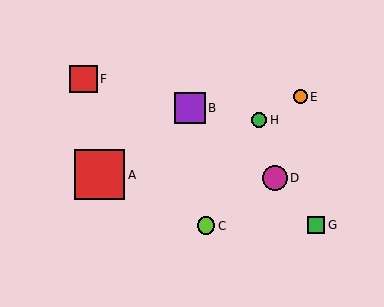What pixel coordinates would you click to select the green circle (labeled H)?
Click at (259, 120) to select the green circle H.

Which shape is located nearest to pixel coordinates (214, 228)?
The lime circle (labeled C) at (206, 226) is nearest to that location.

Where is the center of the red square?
The center of the red square is at (83, 79).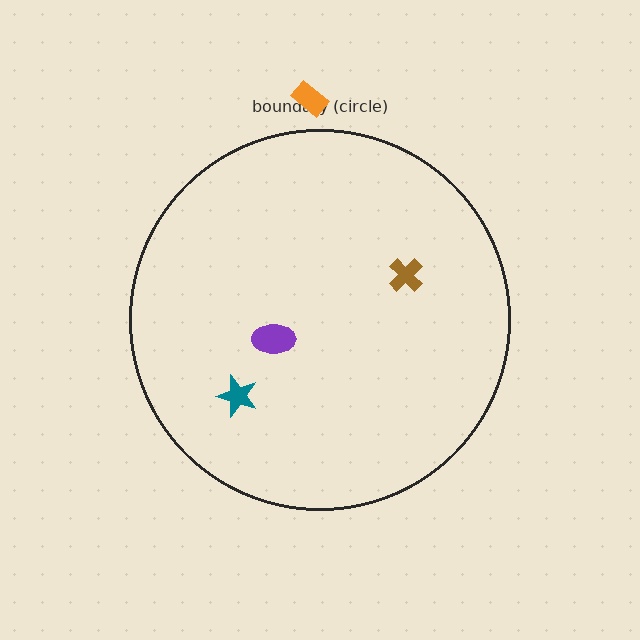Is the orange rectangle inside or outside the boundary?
Outside.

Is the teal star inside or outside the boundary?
Inside.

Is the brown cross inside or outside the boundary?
Inside.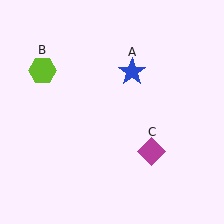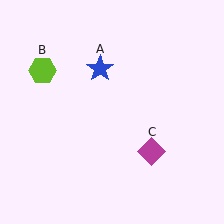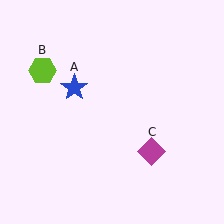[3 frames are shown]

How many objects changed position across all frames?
1 object changed position: blue star (object A).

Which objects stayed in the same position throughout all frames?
Lime hexagon (object B) and magenta diamond (object C) remained stationary.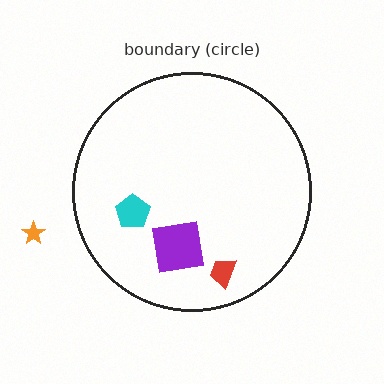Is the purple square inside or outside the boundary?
Inside.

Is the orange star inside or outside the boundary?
Outside.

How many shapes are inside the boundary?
3 inside, 1 outside.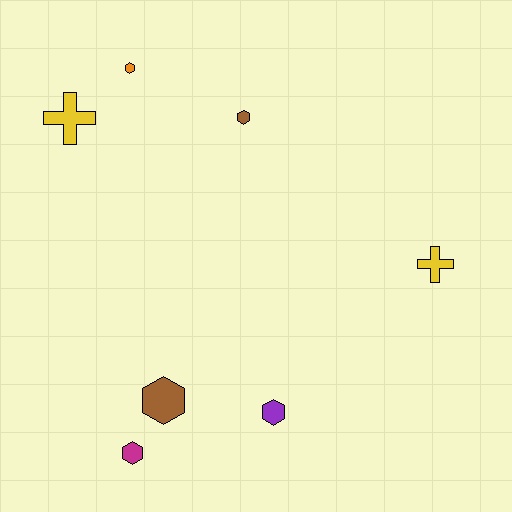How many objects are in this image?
There are 7 objects.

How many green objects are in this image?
There are no green objects.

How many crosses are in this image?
There are 2 crosses.